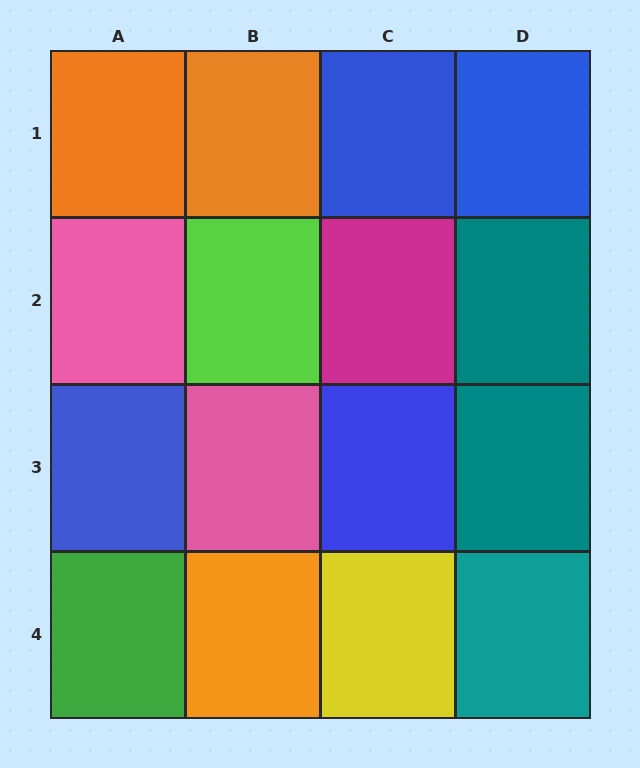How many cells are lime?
1 cell is lime.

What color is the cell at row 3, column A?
Blue.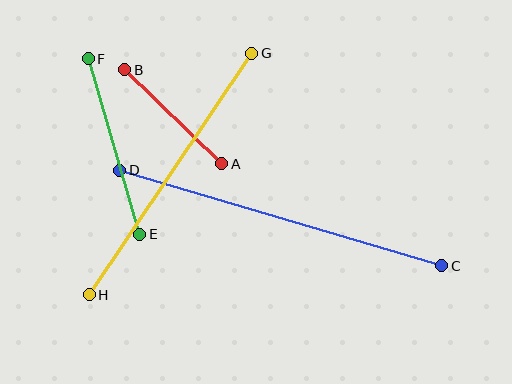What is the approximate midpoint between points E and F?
The midpoint is at approximately (114, 146) pixels.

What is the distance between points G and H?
The distance is approximately 291 pixels.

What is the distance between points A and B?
The distance is approximately 135 pixels.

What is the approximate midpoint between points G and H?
The midpoint is at approximately (170, 174) pixels.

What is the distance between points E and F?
The distance is approximately 183 pixels.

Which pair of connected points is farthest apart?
Points C and D are farthest apart.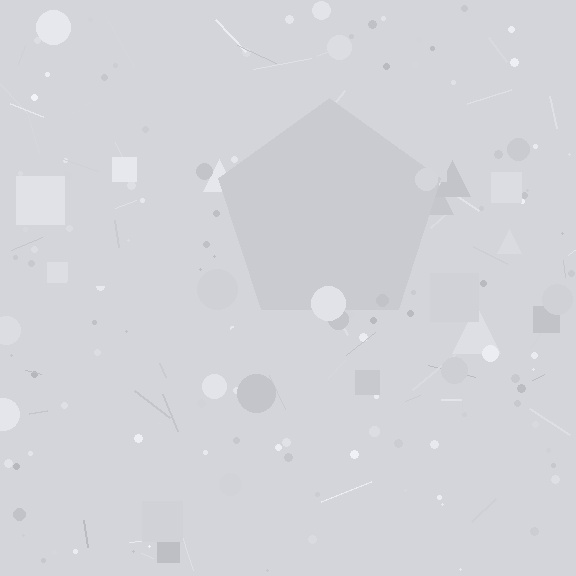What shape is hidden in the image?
A pentagon is hidden in the image.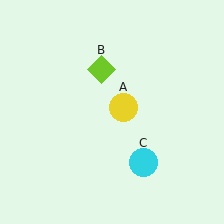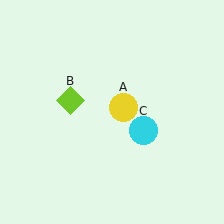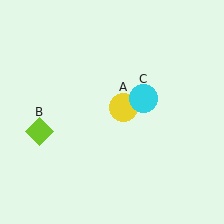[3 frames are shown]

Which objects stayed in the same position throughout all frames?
Yellow circle (object A) remained stationary.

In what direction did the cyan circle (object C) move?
The cyan circle (object C) moved up.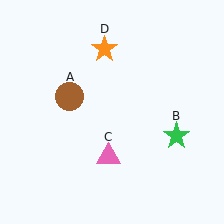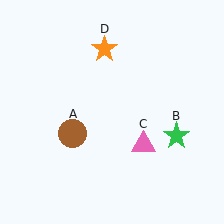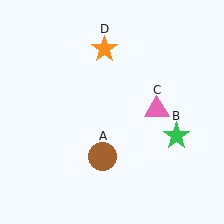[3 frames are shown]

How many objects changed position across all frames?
2 objects changed position: brown circle (object A), pink triangle (object C).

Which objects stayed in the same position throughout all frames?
Green star (object B) and orange star (object D) remained stationary.